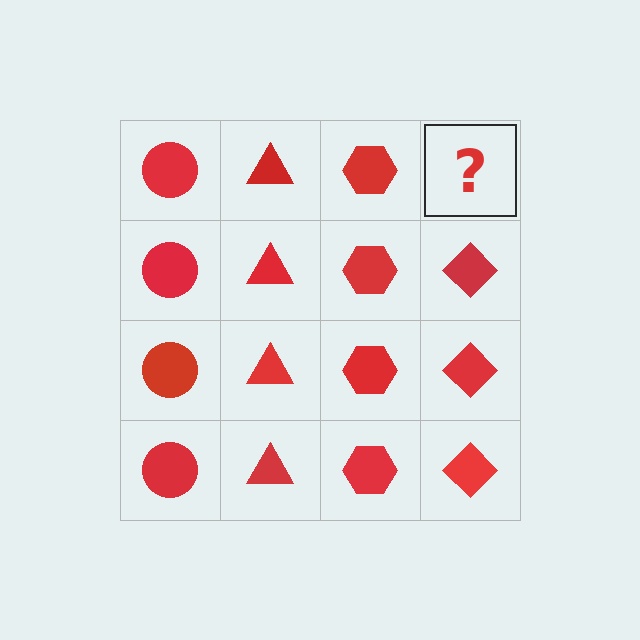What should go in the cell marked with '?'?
The missing cell should contain a red diamond.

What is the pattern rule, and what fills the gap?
The rule is that each column has a consistent shape. The gap should be filled with a red diamond.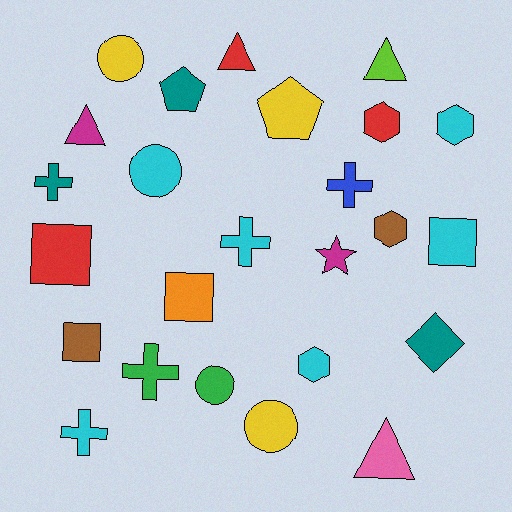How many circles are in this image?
There are 4 circles.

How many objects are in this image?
There are 25 objects.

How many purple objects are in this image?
There are no purple objects.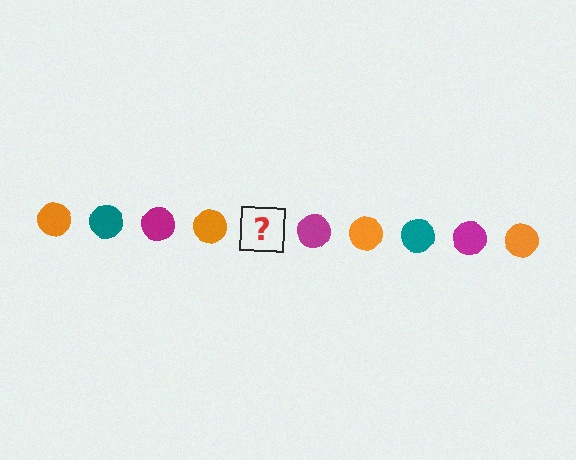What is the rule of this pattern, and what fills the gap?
The rule is that the pattern cycles through orange, teal, magenta circles. The gap should be filled with a teal circle.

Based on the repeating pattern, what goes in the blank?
The blank should be a teal circle.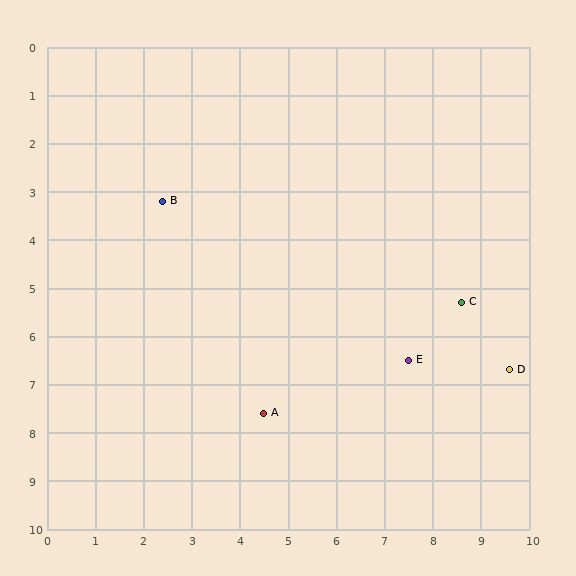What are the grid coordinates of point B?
Point B is at approximately (2.4, 3.2).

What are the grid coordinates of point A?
Point A is at approximately (4.5, 7.6).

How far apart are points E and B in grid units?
Points E and B are about 6.1 grid units apart.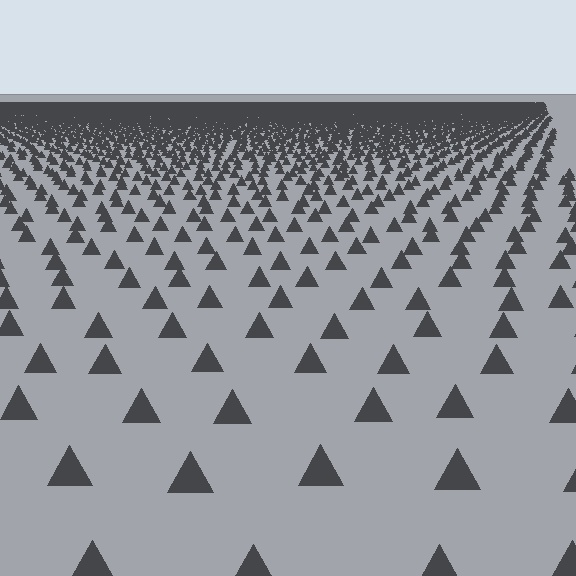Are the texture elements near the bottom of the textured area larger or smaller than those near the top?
Larger. Near the bottom, elements are closer to the viewer and appear at a bigger on-screen size.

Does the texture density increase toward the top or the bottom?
Density increases toward the top.